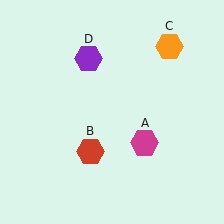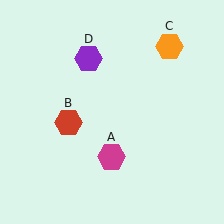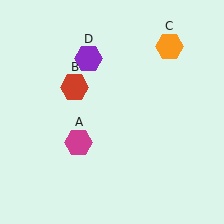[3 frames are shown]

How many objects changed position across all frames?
2 objects changed position: magenta hexagon (object A), red hexagon (object B).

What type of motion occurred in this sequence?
The magenta hexagon (object A), red hexagon (object B) rotated clockwise around the center of the scene.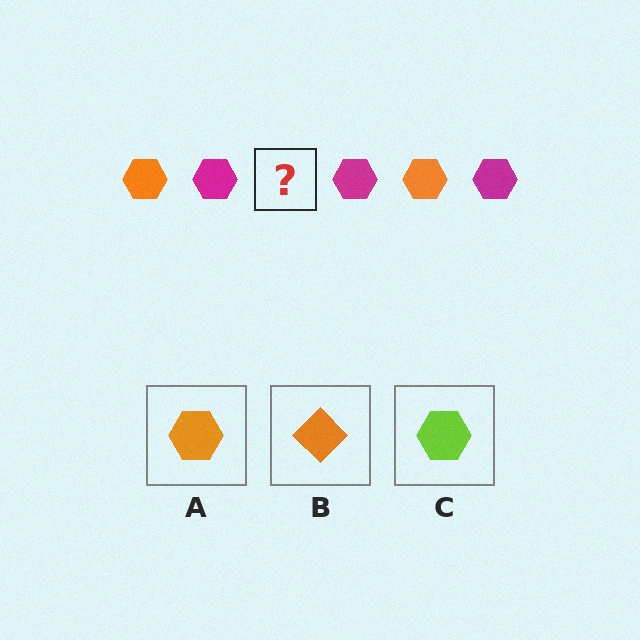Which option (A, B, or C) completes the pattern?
A.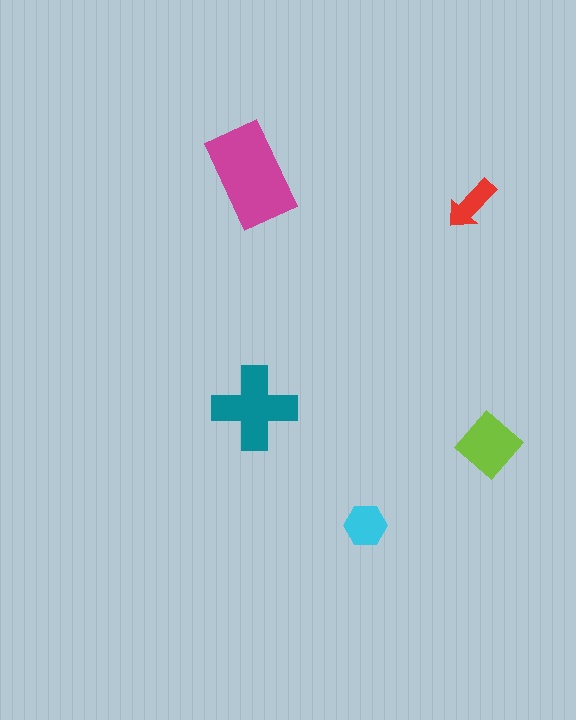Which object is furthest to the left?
The magenta rectangle is leftmost.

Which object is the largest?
The magenta rectangle.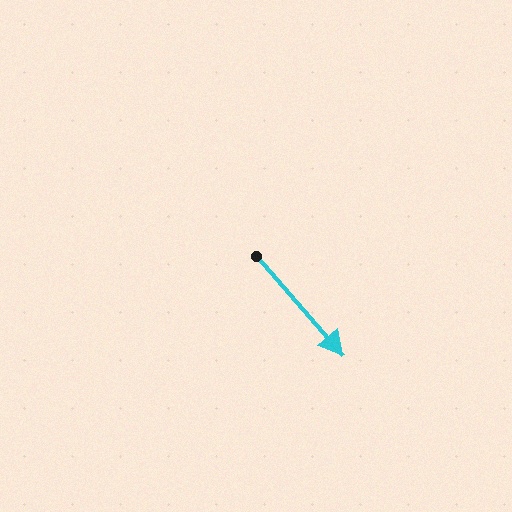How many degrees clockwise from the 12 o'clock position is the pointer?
Approximately 139 degrees.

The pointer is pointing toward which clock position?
Roughly 5 o'clock.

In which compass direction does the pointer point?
Southeast.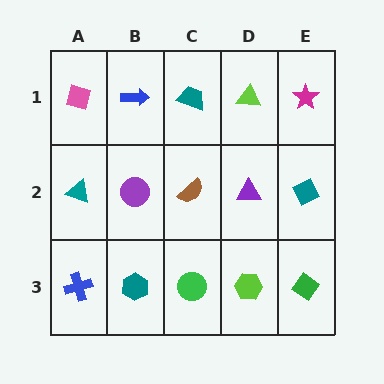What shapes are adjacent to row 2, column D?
A lime triangle (row 1, column D), a lime hexagon (row 3, column D), a brown semicircle (row 2, column C), a teal diamond (row 2, column E).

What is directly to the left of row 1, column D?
A teal trapezoid.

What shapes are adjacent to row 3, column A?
A teal triangle (row 2, column A), a teal hexagon (row 3, column B).